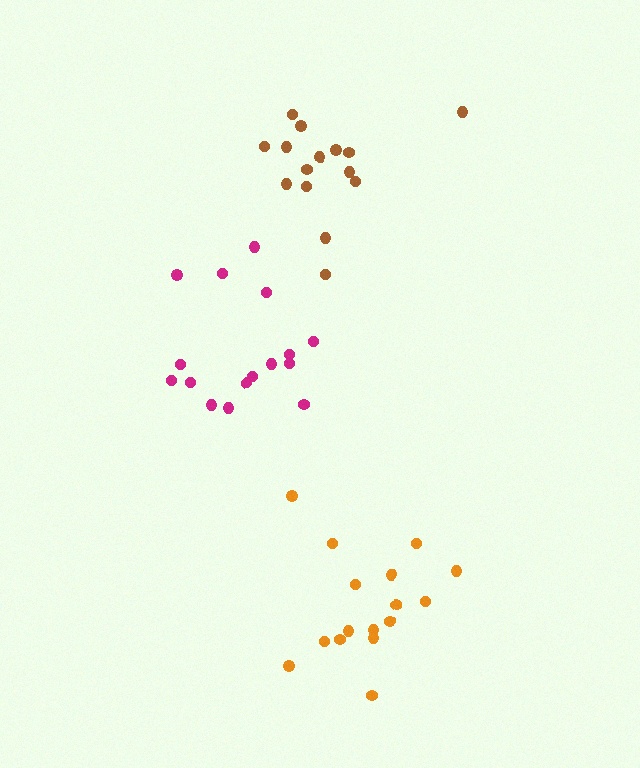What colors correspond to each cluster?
The clusters are colored: brown, magenta, orange.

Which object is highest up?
The brown cluster is topmost.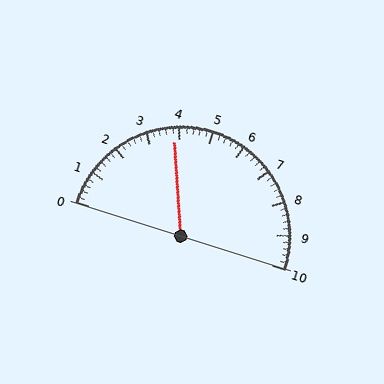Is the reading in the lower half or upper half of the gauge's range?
The reading is in the lower half of the range (0 to 10).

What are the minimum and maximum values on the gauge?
The gauge ranges from 0 to 10.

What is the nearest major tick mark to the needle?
The nearest major tick mark is 4.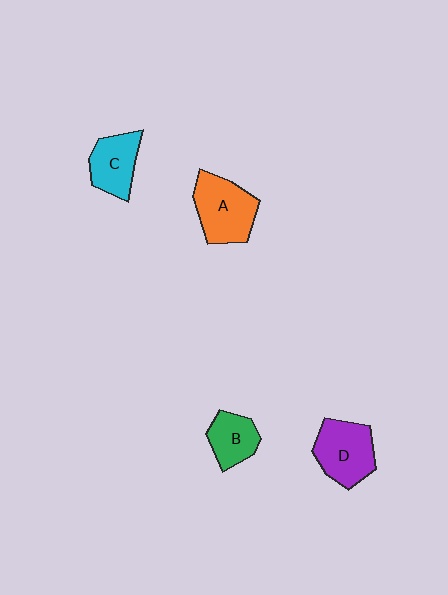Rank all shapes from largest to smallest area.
From largest to smallest: A (orange), D (purple), C (cyan), B (green).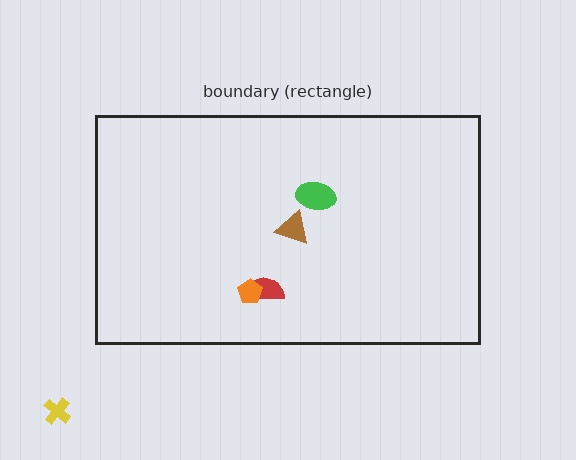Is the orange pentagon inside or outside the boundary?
Inside.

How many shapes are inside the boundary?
4 inside, 1 outside.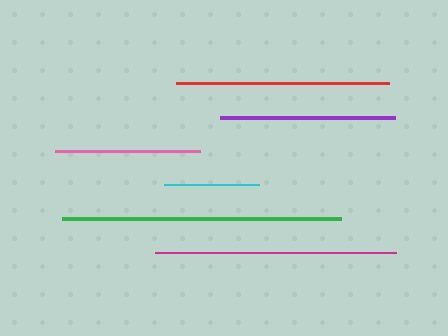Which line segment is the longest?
The green line is the longest at approximately 279 pixels.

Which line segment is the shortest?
The cyan line is the shortest at approximately 94 pixels.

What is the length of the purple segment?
The purple segment is approximately 175 pixels long.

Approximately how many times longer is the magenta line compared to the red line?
The magenta line is approximately 1.1 times the length of the red line.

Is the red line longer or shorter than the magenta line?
The magenta line is longer than the red line.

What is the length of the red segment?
The red segment is approximately 213 pixels long.